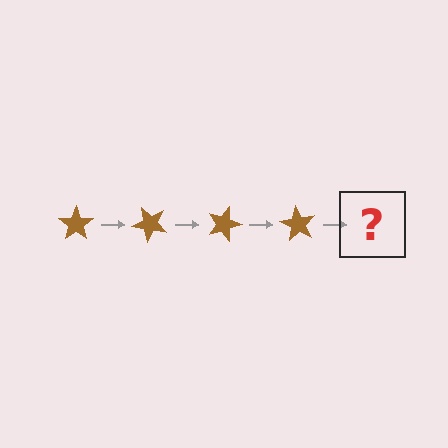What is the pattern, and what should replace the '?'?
The pattern is that the star rotates 45 degrees each step. The '?' should be a brown star rotated 180 degrees.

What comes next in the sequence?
The next element should be a brown star rotated 180 degrees.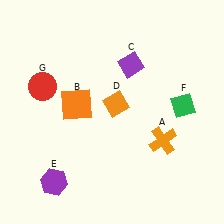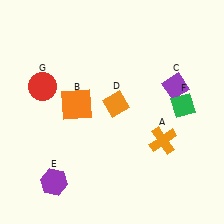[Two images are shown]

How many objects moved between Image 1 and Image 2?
1 object moved between the two images.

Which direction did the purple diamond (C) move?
The purple diamond (C) moved right.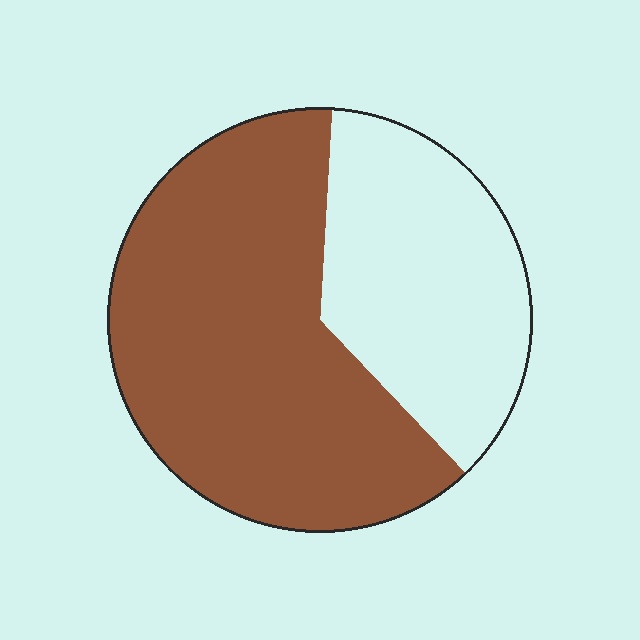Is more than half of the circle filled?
Yes.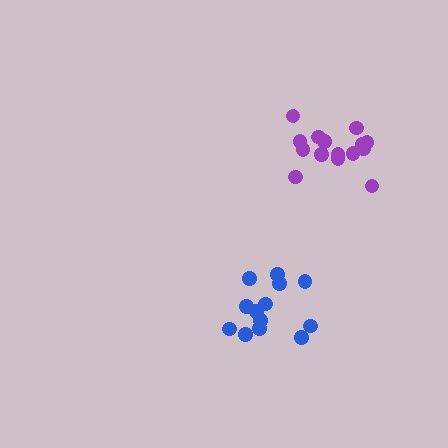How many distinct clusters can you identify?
There are 2 distinct clusters.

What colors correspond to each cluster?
The clusters are colored: blue, purple.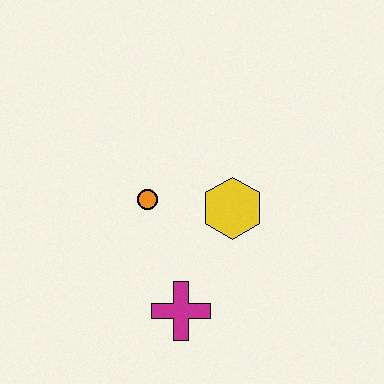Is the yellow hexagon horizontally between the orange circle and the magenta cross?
No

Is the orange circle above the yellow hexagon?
Yes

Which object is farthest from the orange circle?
The magenta cross is farthest from the orange circle.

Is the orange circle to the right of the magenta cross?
No